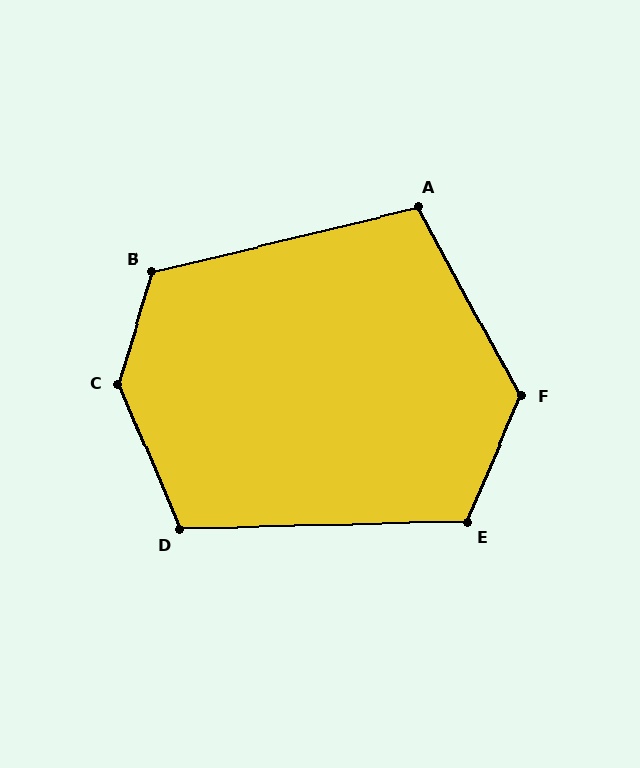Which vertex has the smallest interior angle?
A, at approximately 105 degrees.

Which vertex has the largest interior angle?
C, at approximately 140 degrees.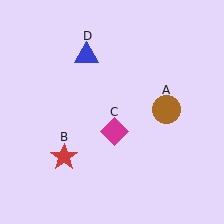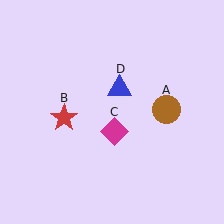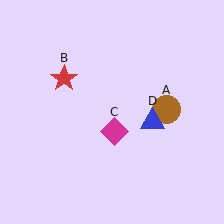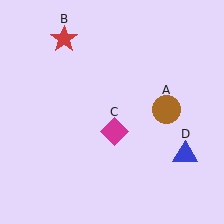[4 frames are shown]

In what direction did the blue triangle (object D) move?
The blue triangle (object D) moved down and to the right.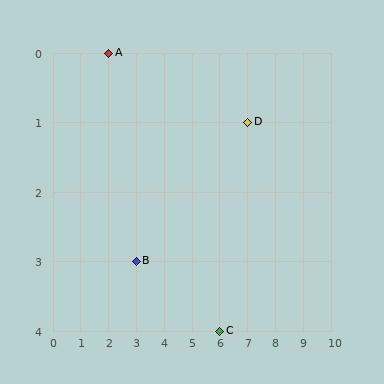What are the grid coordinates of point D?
Point D is at grid coordinates (7, 1).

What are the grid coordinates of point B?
Point B is at grid coordinates (3, 3).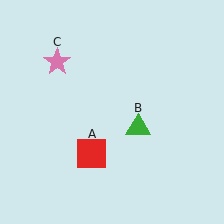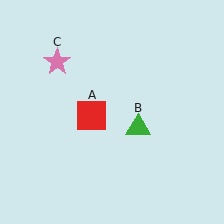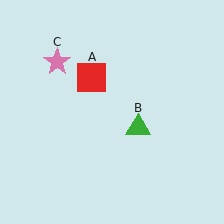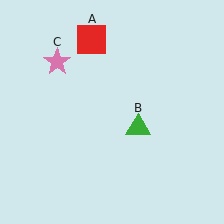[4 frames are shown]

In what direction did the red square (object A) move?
The red square (object A) moved up.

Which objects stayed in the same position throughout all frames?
Green triangle (object B) and pink star (object C) remained stationary.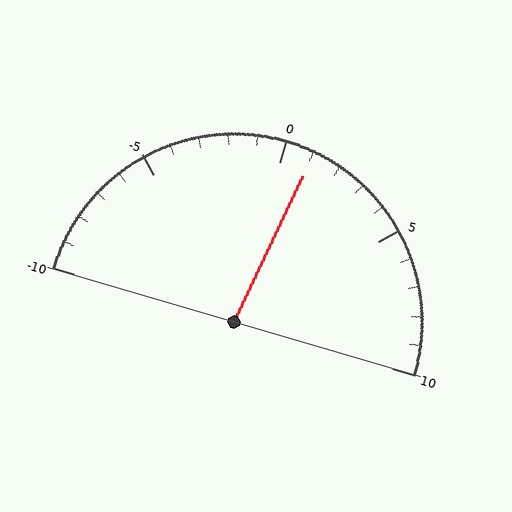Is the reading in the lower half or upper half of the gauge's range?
The reading is in the upper half of the range (-10 to 10).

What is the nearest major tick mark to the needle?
The nearest major tick mark is 0.